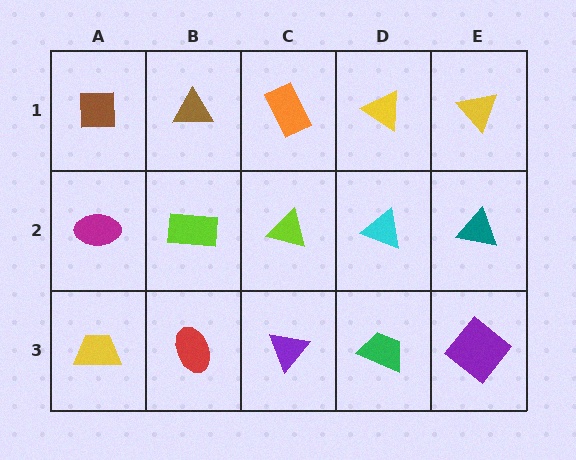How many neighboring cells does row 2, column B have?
4.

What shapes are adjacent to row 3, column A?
A magenta ellipse (row 2, column A), a red ellipse (row 3, column B).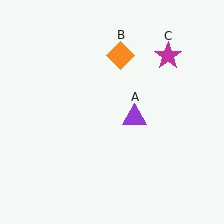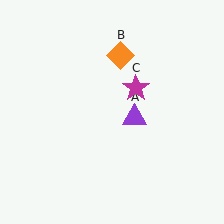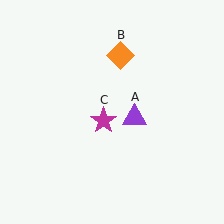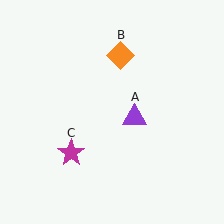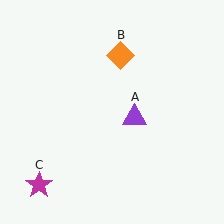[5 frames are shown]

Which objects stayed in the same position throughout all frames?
Purple triangle (object A) and orange diamond (object B) remained stationary.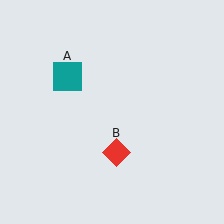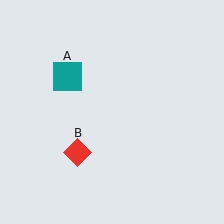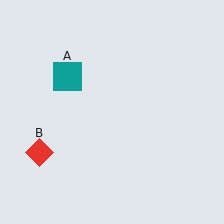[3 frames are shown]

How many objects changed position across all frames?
1 object changed position: red diamond (object B).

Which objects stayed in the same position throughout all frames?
Teal square (object A) remained stationary.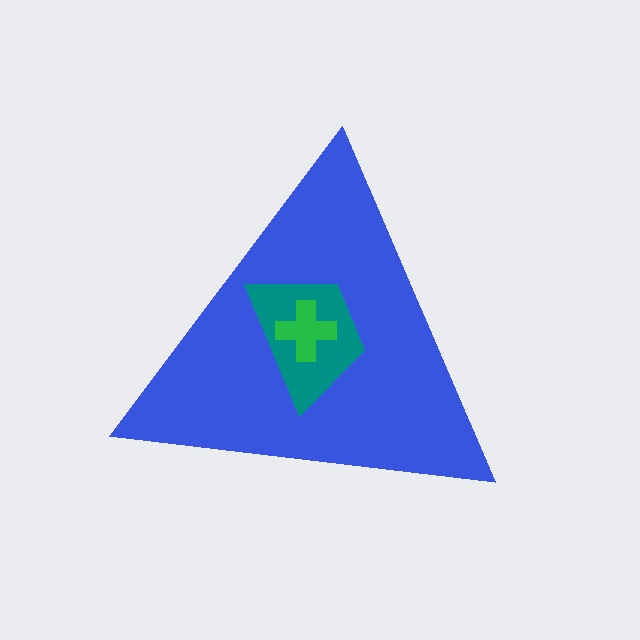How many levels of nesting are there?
3.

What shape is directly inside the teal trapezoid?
The green cross.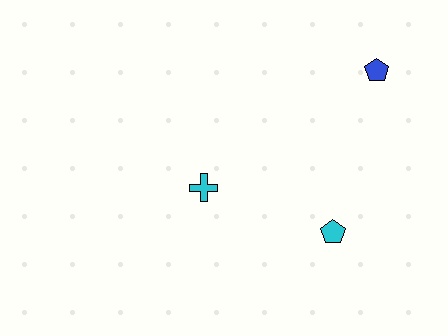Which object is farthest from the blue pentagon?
The cyan cross is farthest from the blue pentagon.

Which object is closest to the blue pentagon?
The cyan pentagon is closest to the blue pentagon.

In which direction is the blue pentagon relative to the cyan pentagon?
The blue pentagon is above the cyan pentagon.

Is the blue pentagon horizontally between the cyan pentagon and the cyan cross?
No